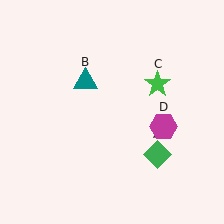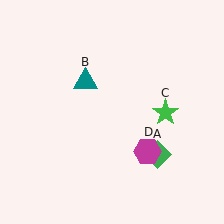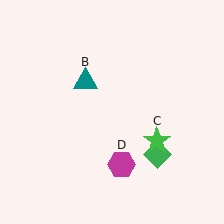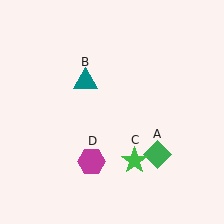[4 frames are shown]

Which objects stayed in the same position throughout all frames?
Green diamond (object A) and teal triangle (object B) remained stationary.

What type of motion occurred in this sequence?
The green star (object C), magenta hexagon (object D) rotated clockwise around the center of the scene.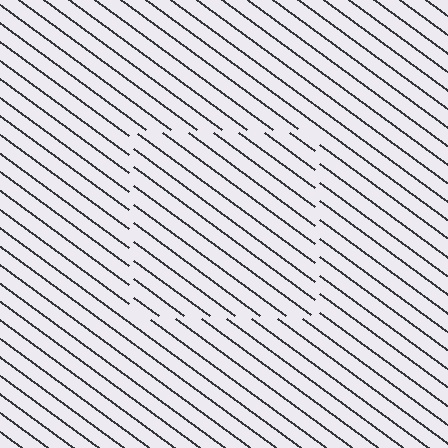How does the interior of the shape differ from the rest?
The interior of the shape contains the same grating, shifted by half a period — the contour is defined by the phase discontinuity where line-ends from the inner and outer gratings abut.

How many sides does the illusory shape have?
4 sides — the line-ends trace a square.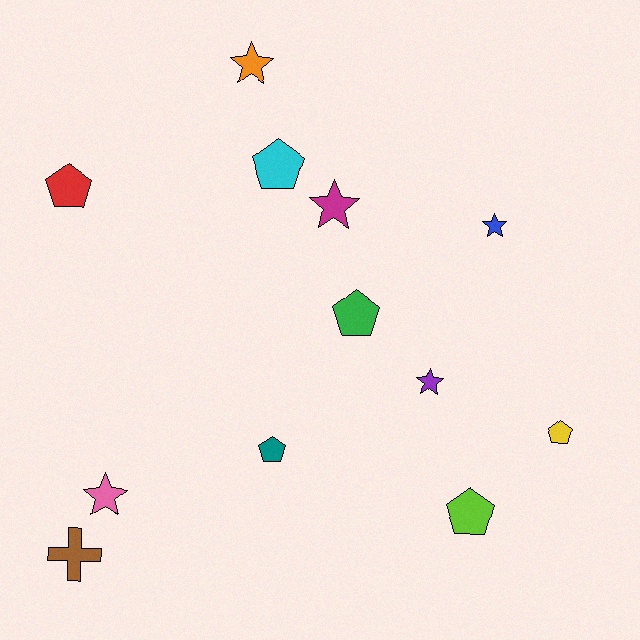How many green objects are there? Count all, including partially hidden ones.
There is 1 green object.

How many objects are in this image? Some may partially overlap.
There are 12 objects.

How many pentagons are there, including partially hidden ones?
There are 6 pentagons.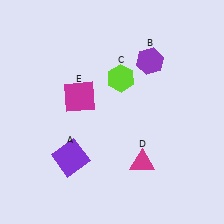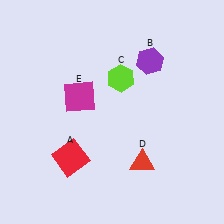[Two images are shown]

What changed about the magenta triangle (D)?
In Image 1, D is magenta. In Image 2, it changed to red.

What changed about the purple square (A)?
In Image 1, A is purple. In Image 2, it changed to red.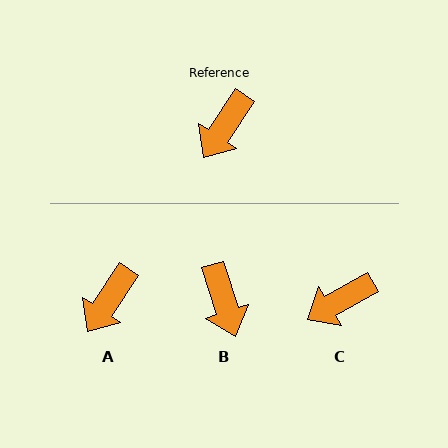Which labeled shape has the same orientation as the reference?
A.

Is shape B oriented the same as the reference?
No, it is off by about 51 degrees.